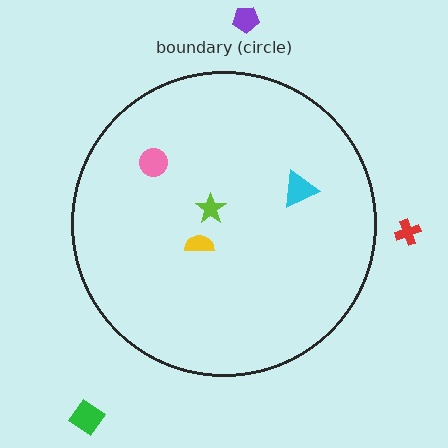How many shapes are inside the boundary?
4 inside, 3 outside.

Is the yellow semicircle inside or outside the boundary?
Inside.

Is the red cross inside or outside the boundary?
Outside.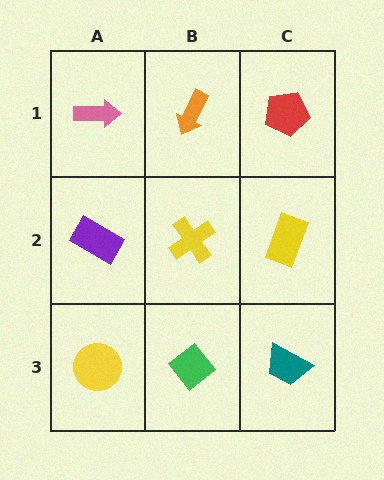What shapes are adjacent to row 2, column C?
A red pentagon (row 1, column C), a teal trapezoid (row 3, column C), a yellow cross (row 2, column B).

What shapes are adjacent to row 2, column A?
A pink arrow (row 1, column A), a yellow circle (row 3, column A), a yellow cross (row 2, column B).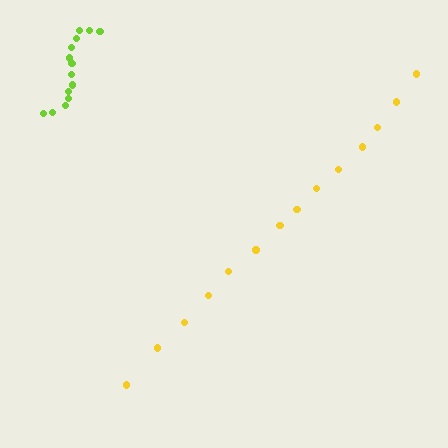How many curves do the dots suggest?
There are 2 distinct paths.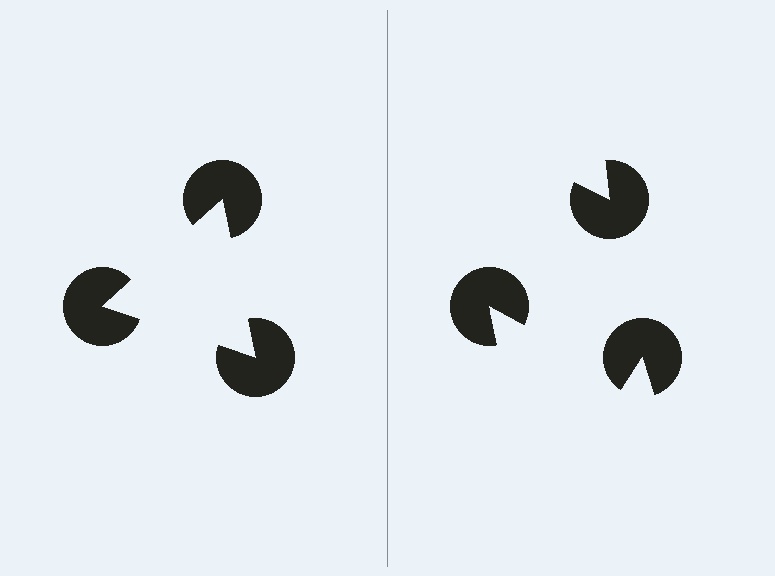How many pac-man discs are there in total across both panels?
6 — 3 on each side.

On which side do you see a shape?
An illusory triangle appears on the left side. On the right side the wedge cuts are rotated, so no coherent shape forms.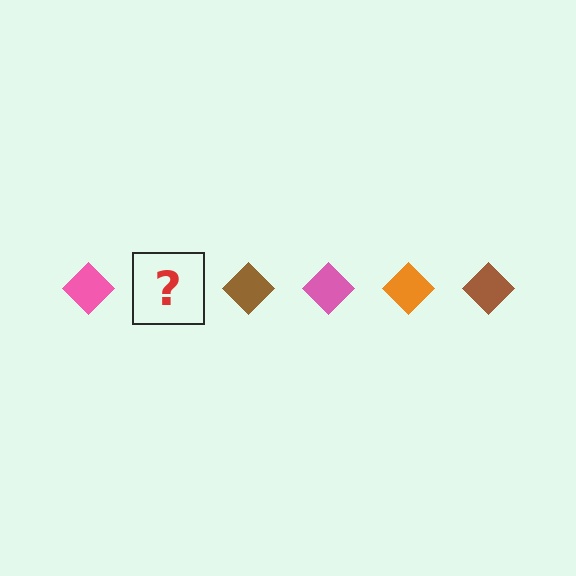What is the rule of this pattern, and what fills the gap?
The rule is that the pattern cycles through pink, orange, brown diamonds. The gap should be filled with an orange diamond.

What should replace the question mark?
The question mark should be replaced with an orange diamond.